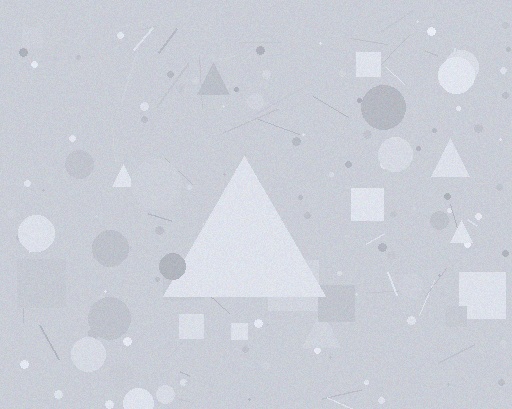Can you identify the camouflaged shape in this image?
The camouflaged shape is a triangle.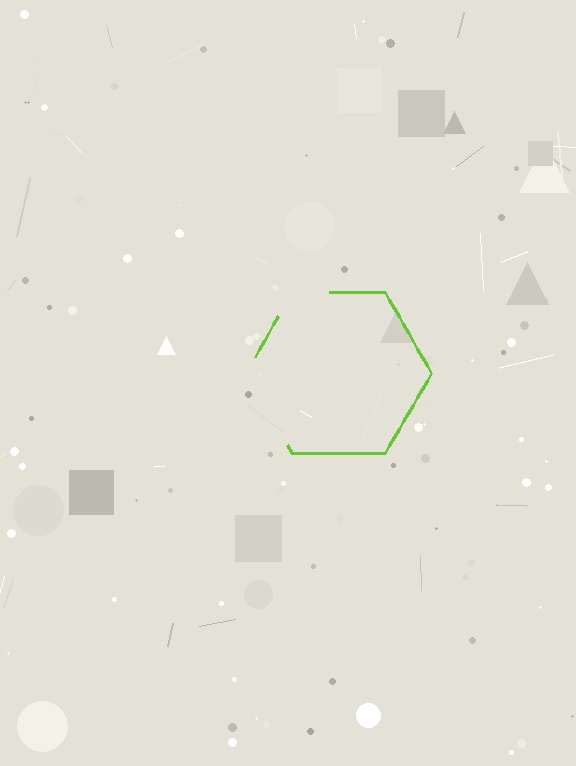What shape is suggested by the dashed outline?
The dashed outline suggests a hexagon.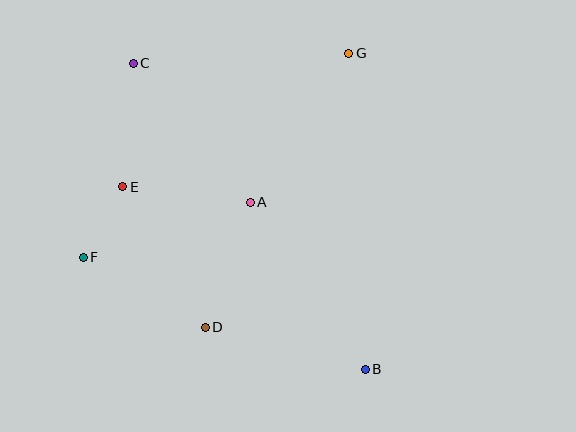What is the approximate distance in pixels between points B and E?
The distance between B and E is approximately 303 pixels.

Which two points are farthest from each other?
Points B and C are farthest from each other.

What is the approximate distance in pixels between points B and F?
The distance between B and F is approximately 303 pixels.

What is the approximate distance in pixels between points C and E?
The distance between C and E is approximately 124 pixels.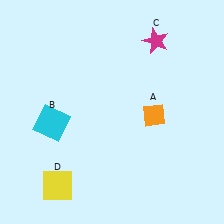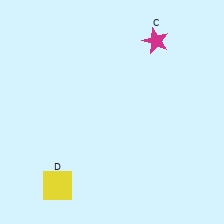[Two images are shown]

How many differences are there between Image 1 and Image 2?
There are 2 differences between the two images.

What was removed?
The orange diamond (A), the cyan square (B) were removed in Image 2.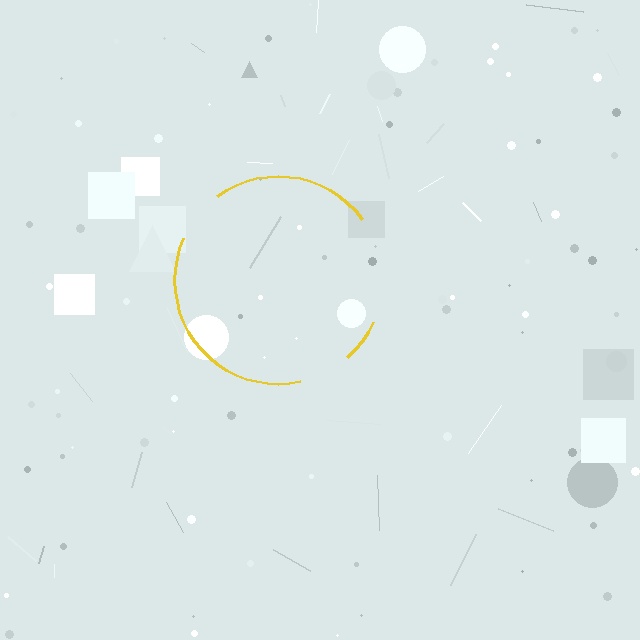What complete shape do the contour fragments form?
The contour fragments form a circle.